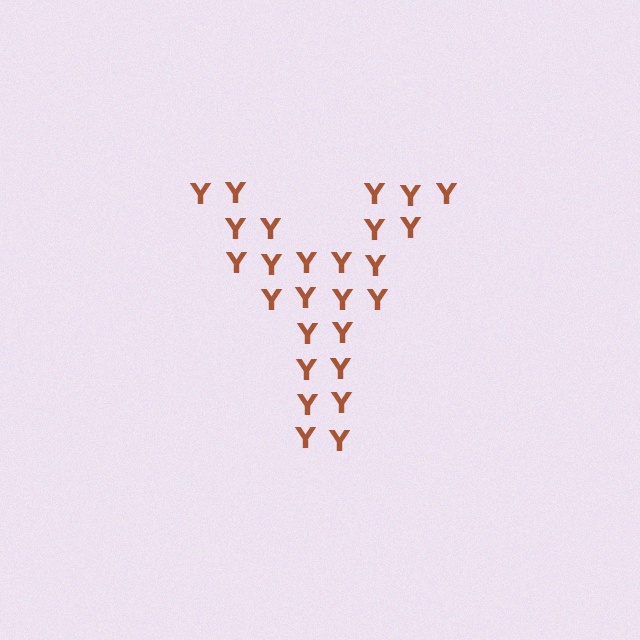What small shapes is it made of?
It is made of small letter Y's.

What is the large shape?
The large shape is the letter Y.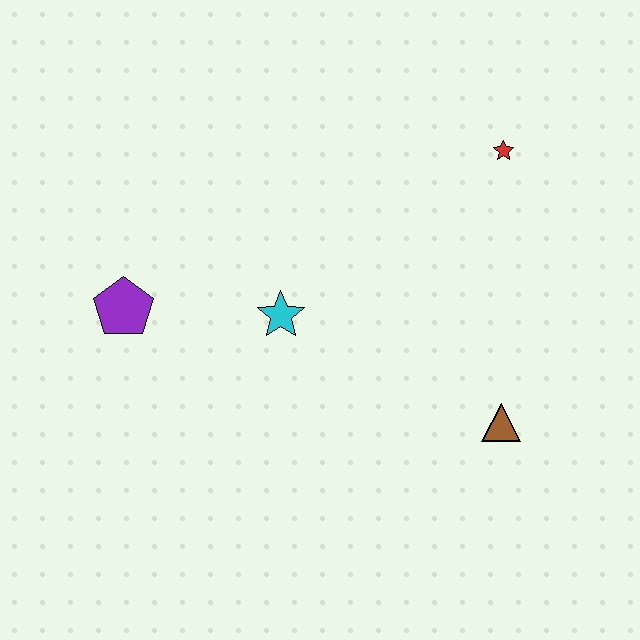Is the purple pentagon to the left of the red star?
Yes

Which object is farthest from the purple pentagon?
The red star is farthest from the purple pentagon.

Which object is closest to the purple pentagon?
The cyan star is closest to the purple pentagon.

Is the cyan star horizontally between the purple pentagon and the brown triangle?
Yes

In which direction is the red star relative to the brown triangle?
The red star is above the brown triangle.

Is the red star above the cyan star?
Yes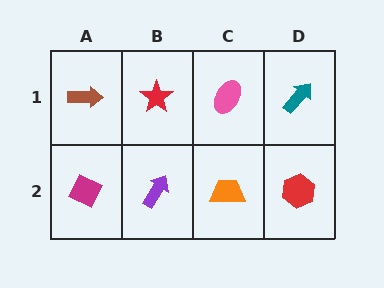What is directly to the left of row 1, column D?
A pink ellipse.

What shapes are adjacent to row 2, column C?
A pink ellipse (row 1, column C), a purple arrow (row 2, column B), a red hexagon (row 2, column D).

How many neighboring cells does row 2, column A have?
2.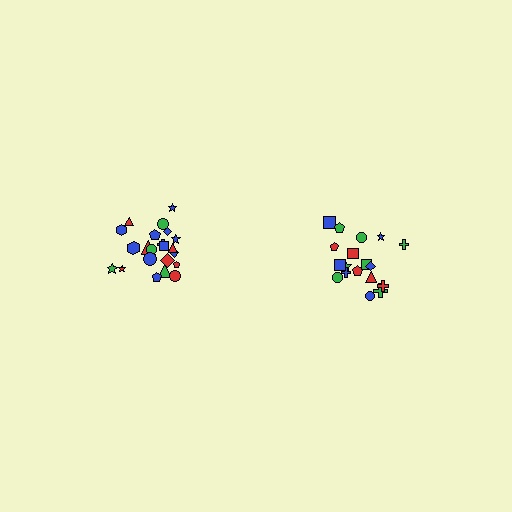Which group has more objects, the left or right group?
The left group.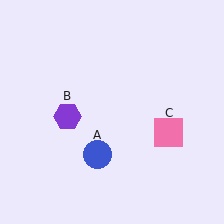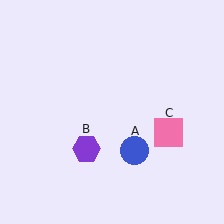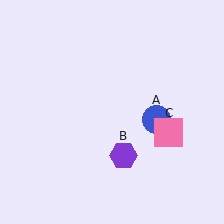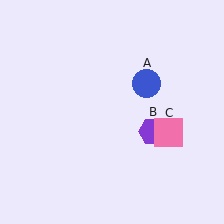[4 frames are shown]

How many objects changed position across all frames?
2 objects changed position: blue circle (object A), purple hexagon (object B).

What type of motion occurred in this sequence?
The blue circle (object A), purple hexagon (object B) rotated counterclockwise around the center of the scene.